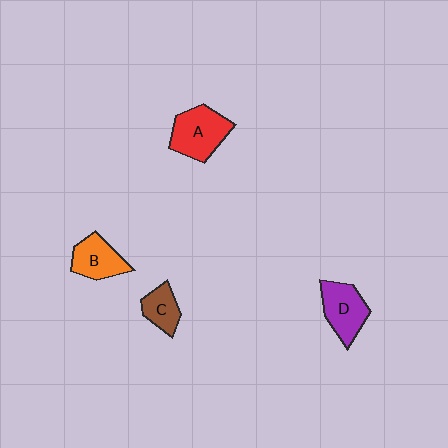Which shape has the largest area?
Shape A (red).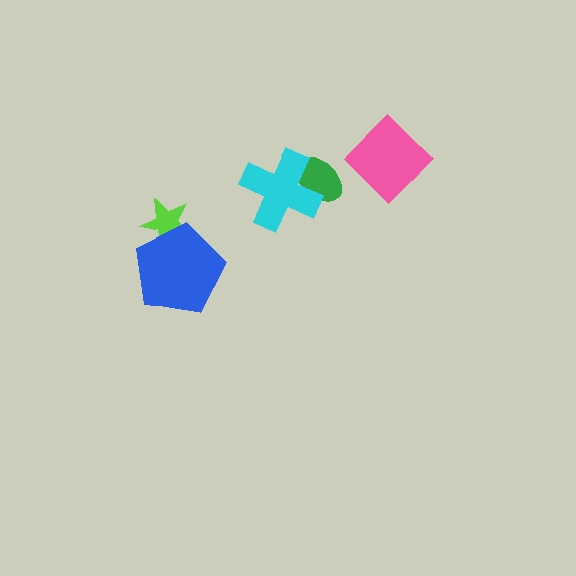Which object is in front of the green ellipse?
The cyan cross is in front of the green ellipse.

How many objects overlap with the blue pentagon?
1 object overlaps with the blue pentagon.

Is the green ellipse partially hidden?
Yes, it is partially covered by another shape.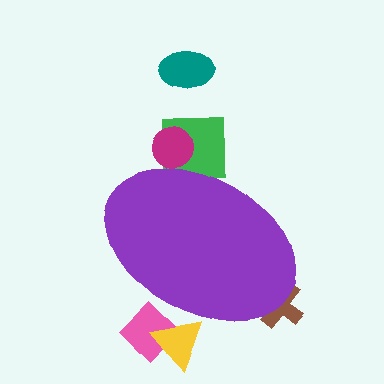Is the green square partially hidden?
Yes, the green square is partially hidden behind the purple ellipse.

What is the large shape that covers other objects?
A purple ellipse.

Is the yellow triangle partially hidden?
Yes, the yellow triangle is partially hidden behind the purple ellipse.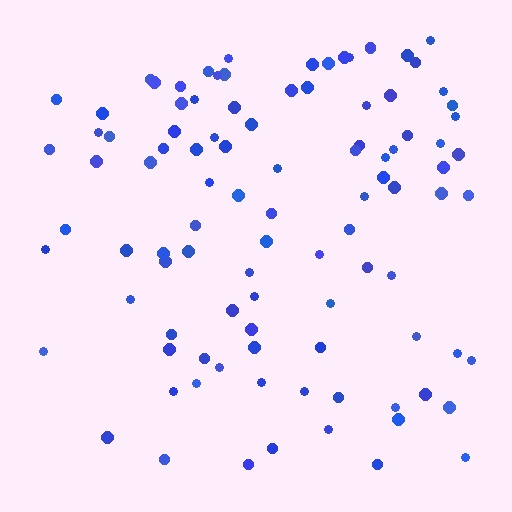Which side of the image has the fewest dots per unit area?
The left.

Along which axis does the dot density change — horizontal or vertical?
Horizontal.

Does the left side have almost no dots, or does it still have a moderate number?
Still a moderate number, just noticeably fewer than the right.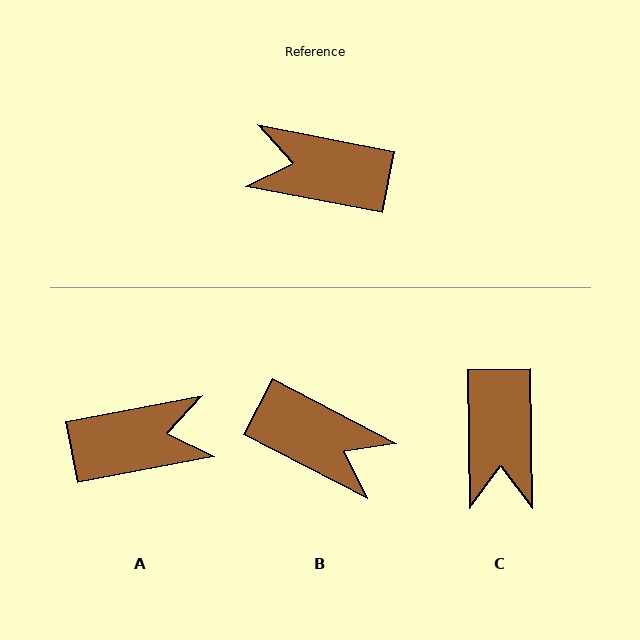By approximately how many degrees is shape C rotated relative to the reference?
Approximately 102 degrees counter-clockwise.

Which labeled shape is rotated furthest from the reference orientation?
B, about 163 degrees away.